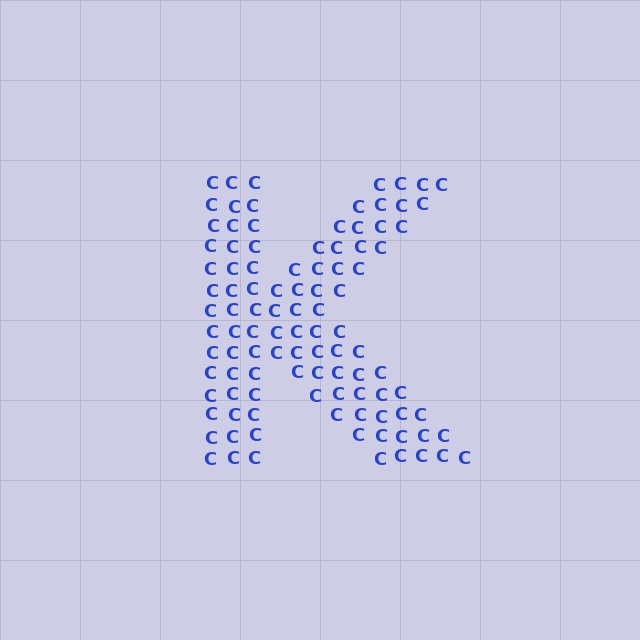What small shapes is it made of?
It is made of small letter C's.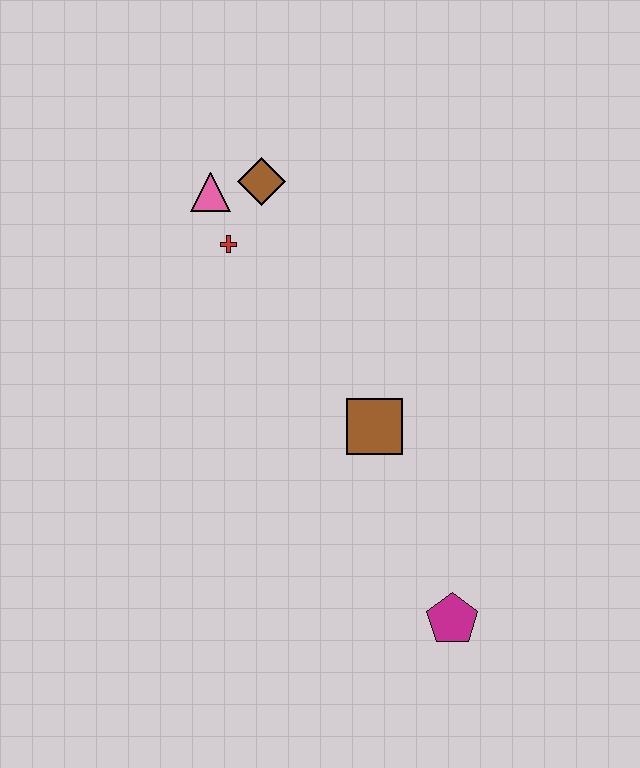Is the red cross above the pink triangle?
No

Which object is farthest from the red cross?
The magenta pentagon is farthest from the red cross.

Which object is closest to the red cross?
The pink triangle is closest to the red cross.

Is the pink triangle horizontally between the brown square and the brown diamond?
No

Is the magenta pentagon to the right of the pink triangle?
Yes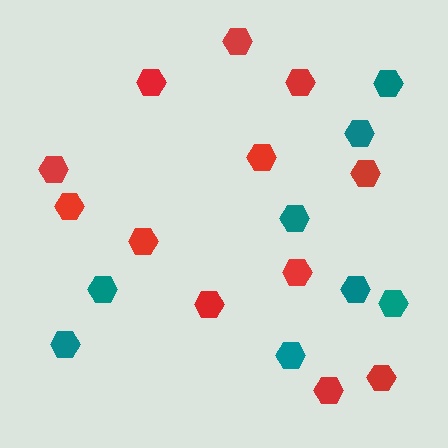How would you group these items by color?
There are 2 groups: one group of teal hexagons (8) and one group of red hexagons (12).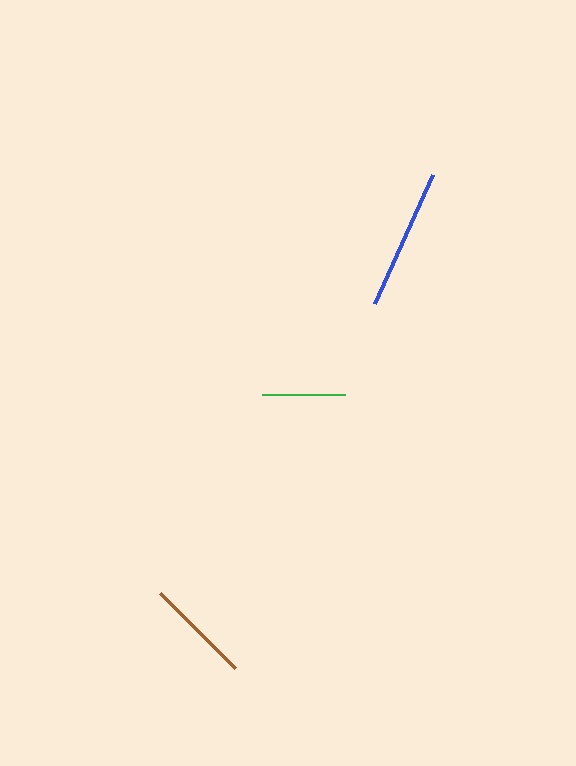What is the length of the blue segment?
The blue segment is approximately 142 pixels long.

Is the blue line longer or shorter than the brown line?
The blue line is longer than the brown line.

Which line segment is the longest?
The blue line is the longest at approximately 142 pixels.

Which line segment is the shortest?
The green line is the shortest at approximately 83 pixels.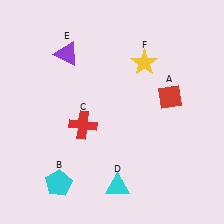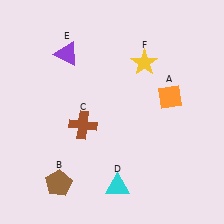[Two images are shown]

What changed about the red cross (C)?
In Image 1, C is red. In Image 2, it changed to brown.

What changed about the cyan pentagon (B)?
In Image 1, B is cyan. In Image 2, it changed to brown.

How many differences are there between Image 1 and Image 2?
There are 3 differences between the two images.